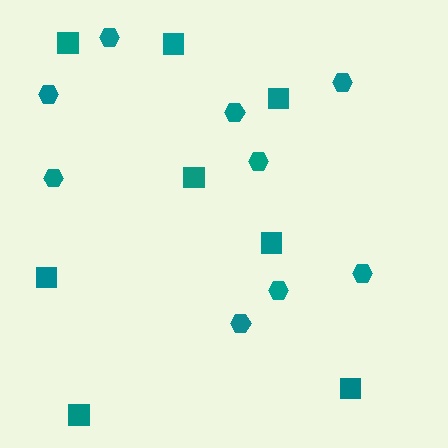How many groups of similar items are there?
There are 2 groups: one group of hexagons (9) and one group of squares (8).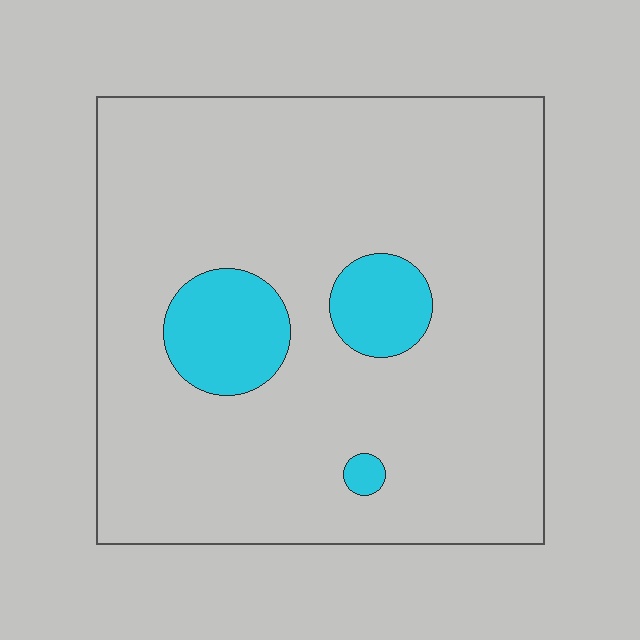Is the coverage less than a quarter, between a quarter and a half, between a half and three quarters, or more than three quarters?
Less than a quarter.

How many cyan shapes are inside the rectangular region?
3.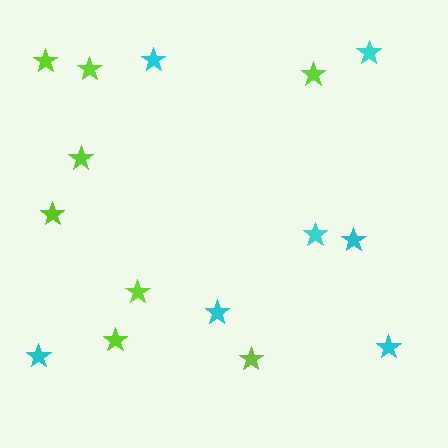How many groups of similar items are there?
There are 2 groups: one group of cyan stars (7) and one group of lime stars (8).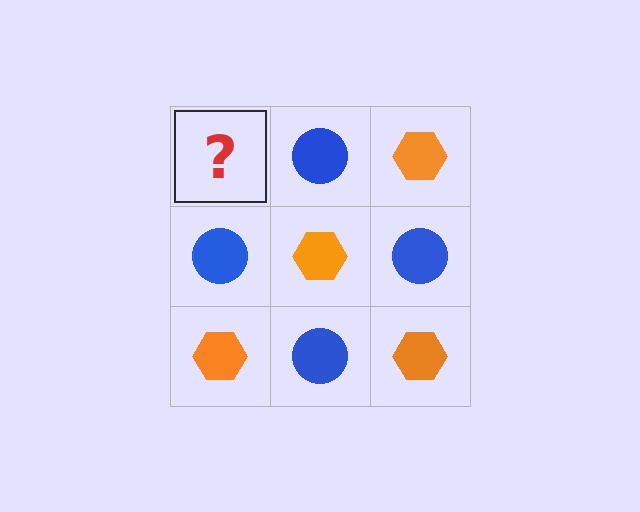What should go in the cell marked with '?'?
The missing cell should contain an orange hexagon.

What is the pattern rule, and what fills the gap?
The rule is that it alternates orange hexagon and blue circle in a checkerboard pattern. The gap should be filled with an orange hexagon.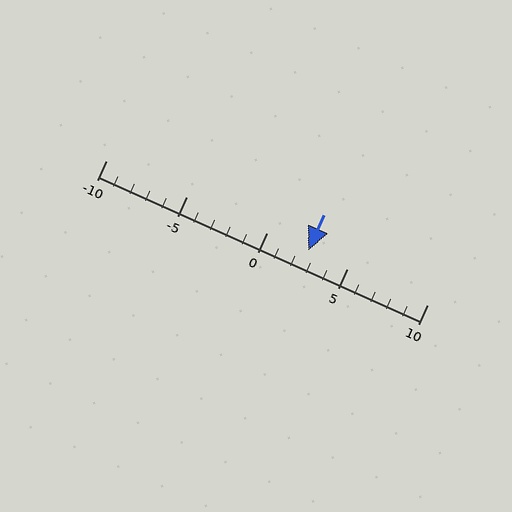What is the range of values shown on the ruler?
The ruler shows values from -10 to 10.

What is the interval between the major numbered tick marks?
The major tick marks are spaced 5 units apart.